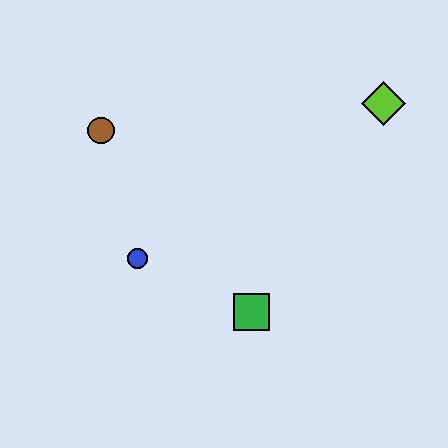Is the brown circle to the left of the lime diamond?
Yes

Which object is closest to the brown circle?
The blue circle is closest to the brown circle.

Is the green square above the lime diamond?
No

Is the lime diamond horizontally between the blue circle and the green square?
No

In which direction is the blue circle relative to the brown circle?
The blue circle is below the brown circle.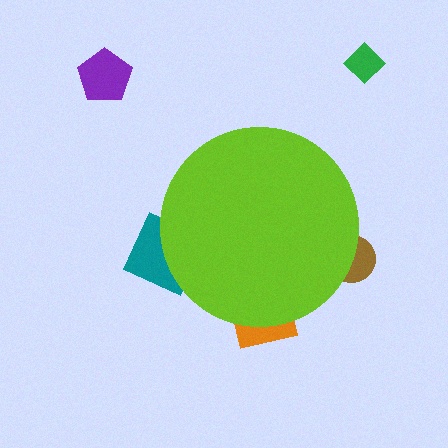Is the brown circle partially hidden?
Yes, the brown circle is partially hidden behind the lime circle.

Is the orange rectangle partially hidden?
Yes, the orange rectangle is partially hidden behind the lime circle.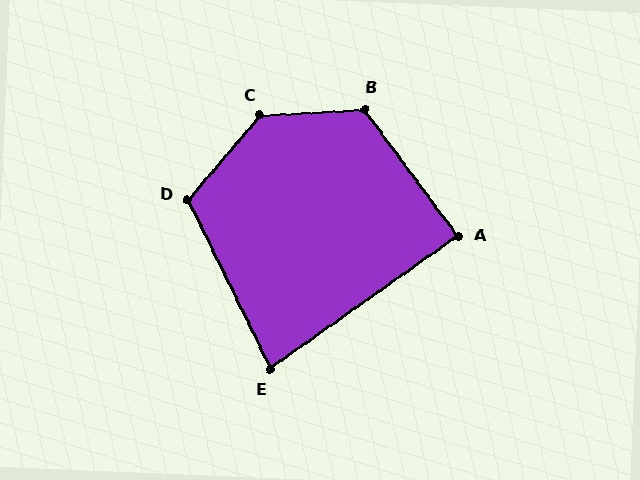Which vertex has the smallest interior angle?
E, at approximately 81 degrees.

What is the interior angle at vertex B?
Approximately 123 degrees (obtuse).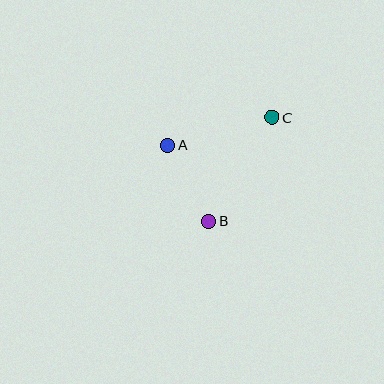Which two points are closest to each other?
Points A and B are closest to each other.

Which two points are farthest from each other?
Points B and C are farthest from each other.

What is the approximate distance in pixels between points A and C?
The distance between A and C is approximately 108 pixels.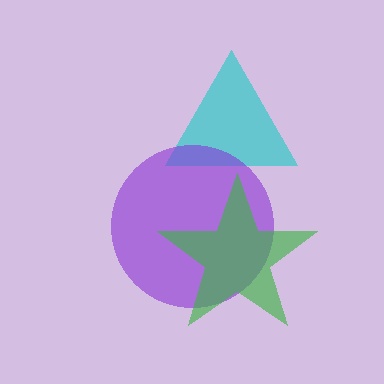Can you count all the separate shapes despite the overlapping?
Yes, there are 3 separate shapes.